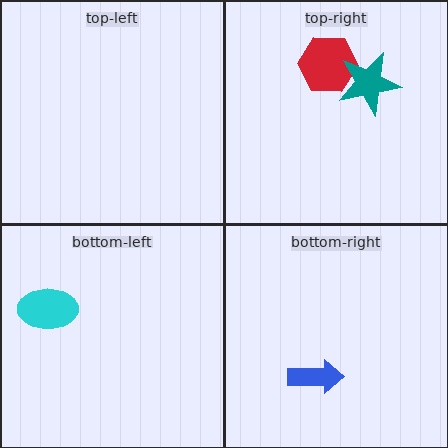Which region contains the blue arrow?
The bottom-right region.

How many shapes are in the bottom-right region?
1.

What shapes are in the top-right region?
The red hexagon, the teal star.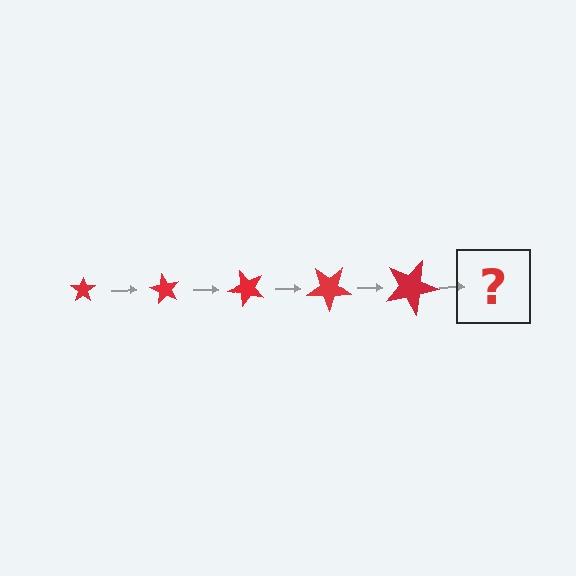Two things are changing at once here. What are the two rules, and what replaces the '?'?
The two rules are that the star grows larger each step and it rotates 60 degrees each step. The '?' should be a star, larger than the previous one and rotated 300 degrees from the start.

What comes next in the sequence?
The next element should be a star, larger than the previous one and rotated 300 degrees from the start.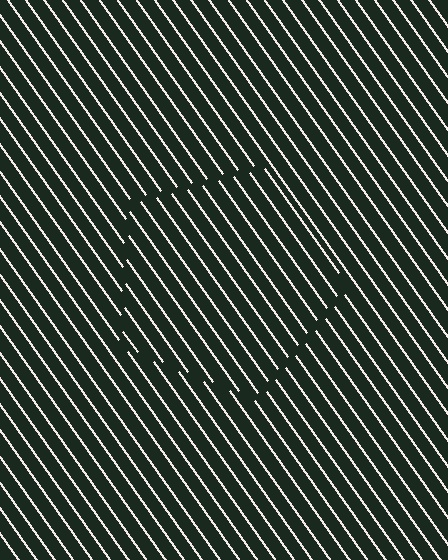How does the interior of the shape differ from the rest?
The interior of the shape contains the same grating, shifted by half a period — the contour is defined by the phase discontinuity where line-ends from the inner and outer gratings abut.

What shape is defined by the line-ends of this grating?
An illusory pentagon. The interior of the shape contains the same grating, shifted by half a period — the contour is defined by the phase discontinuity where line-ends from the inner and outer gratings abut.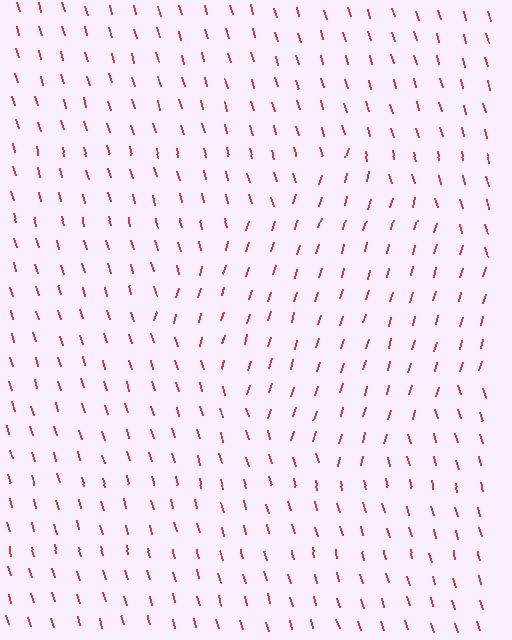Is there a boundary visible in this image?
Yes, there is a texture boundary formed by a change in line orientation.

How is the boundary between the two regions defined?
The boundary is defined purely by a change in line orientation (approximately 32 degrees difference). All lines are the same color and thickness.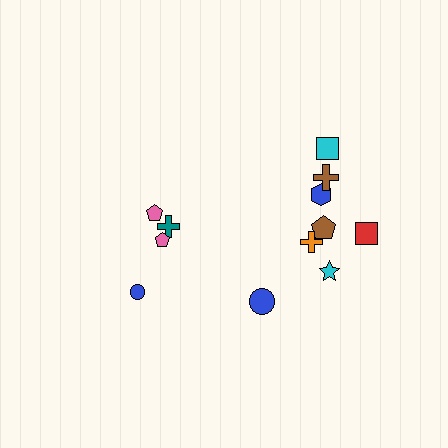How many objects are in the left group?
There are 4 objects.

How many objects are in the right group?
There are 8 objects.